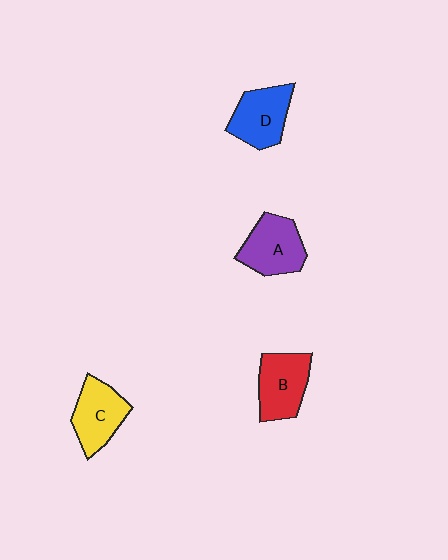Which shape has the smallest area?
Shape C (yellow).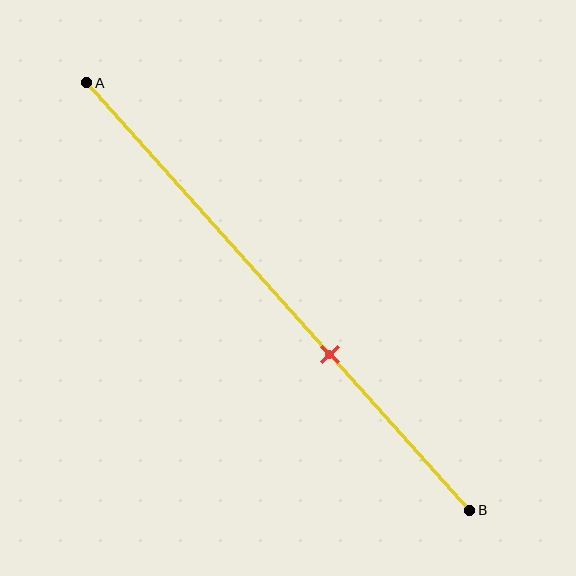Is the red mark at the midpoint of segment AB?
No, the mark is at about 65% from A, not at the 50% midpoint.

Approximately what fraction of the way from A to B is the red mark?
The red mark is approximately 65% of the way from A to B.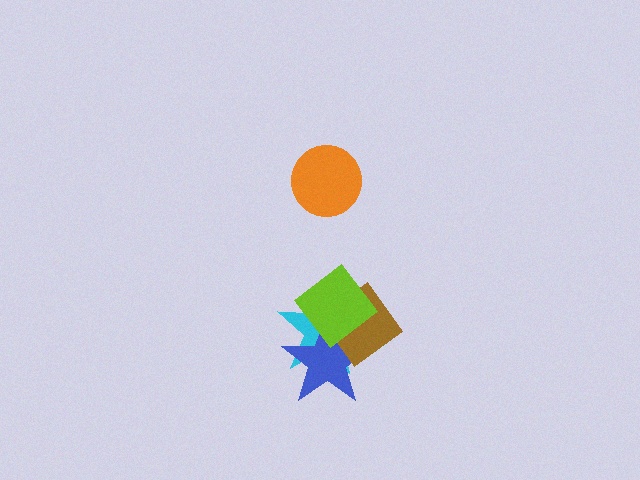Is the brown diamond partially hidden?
Yes, it is partially covered by another shape.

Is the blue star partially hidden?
Yes, it is partially covered by another shape.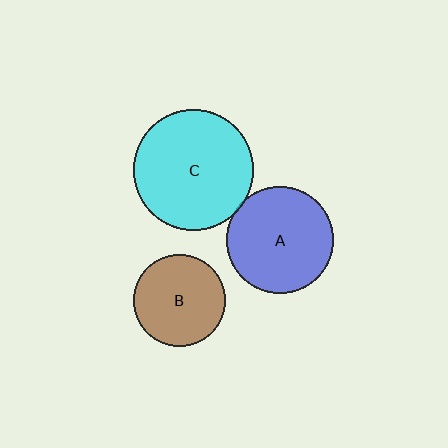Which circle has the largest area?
Circle C (cyan).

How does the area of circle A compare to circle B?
Approximately 1.4 times.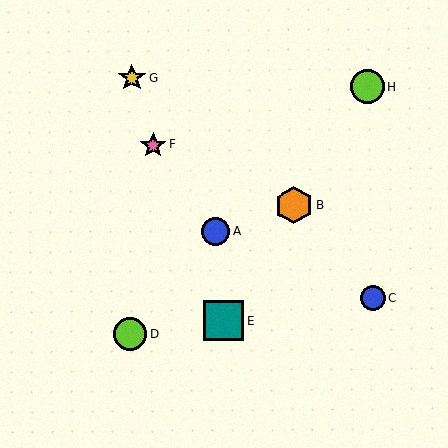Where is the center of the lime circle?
The center of the lime circle is at (130, 333).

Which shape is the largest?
The teal square (labeled E) is the largest.